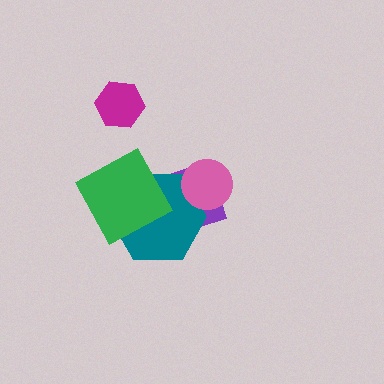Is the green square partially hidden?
No, no other shape covers it.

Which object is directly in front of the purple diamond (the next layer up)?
The teal hexagon is directly in front of the purple diamond.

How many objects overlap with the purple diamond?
3 objects overlap with the purple diamond.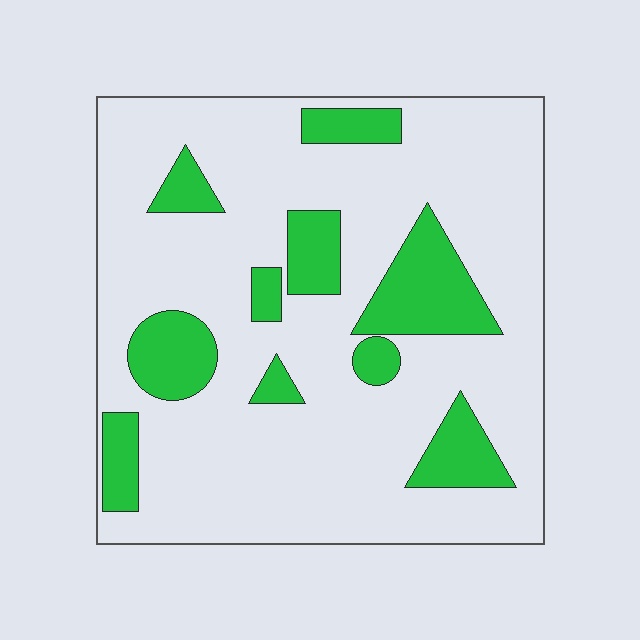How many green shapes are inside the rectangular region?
10.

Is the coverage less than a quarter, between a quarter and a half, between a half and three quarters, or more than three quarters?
Less than a quarter.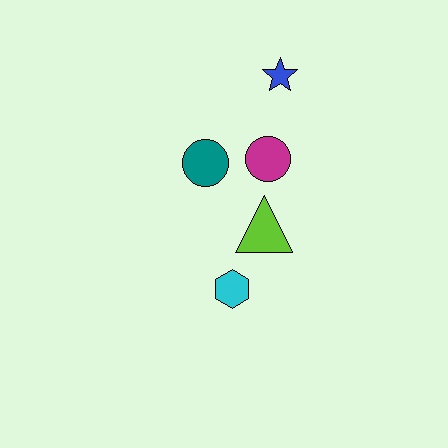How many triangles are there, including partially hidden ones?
There is 1 triangle.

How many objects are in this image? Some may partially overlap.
There are 5 objects.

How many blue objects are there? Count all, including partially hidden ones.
There is 1 blue object.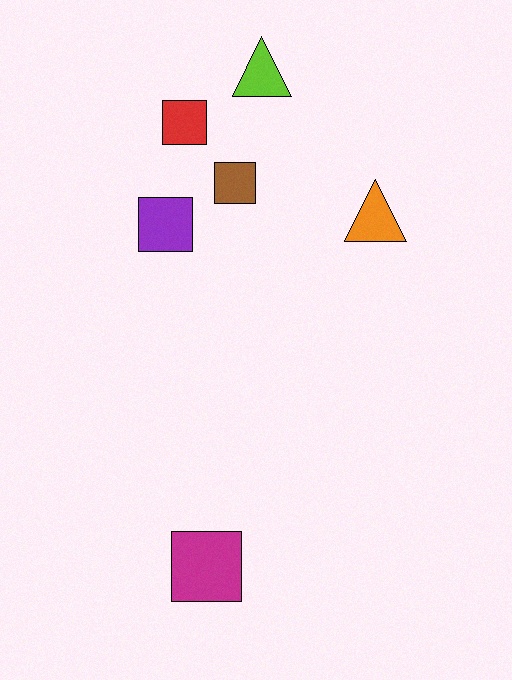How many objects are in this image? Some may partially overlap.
There are 6 objects.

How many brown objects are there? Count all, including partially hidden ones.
There is 1 brown object.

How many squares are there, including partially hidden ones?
There are 4 squares.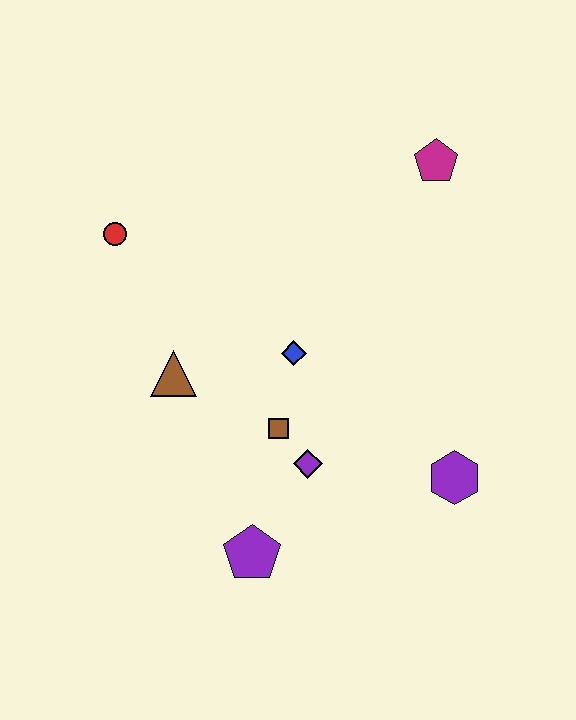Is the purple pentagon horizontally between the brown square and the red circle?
Yes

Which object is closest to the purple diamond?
The brown square is closest to the purple diamond.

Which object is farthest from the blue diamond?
The magenta pentagon is farthest from the blue diamond.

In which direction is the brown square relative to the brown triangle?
The brown square is to the right of the brown triangle.